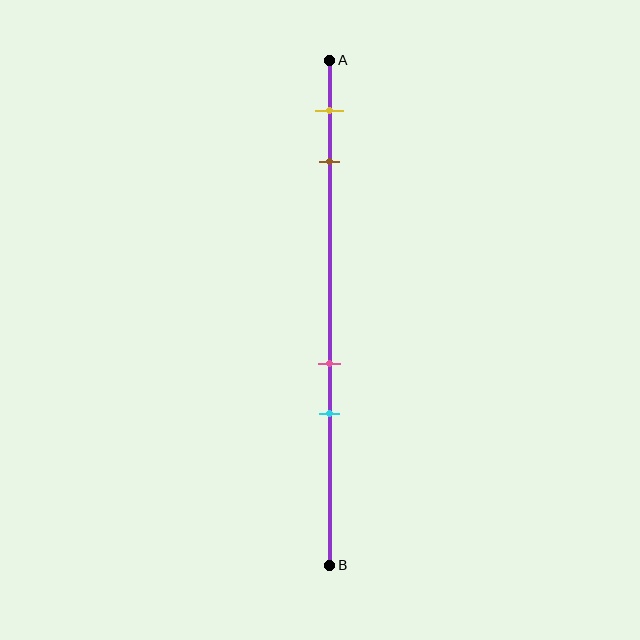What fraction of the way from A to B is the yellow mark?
The yellow mark is approximately 10% (0.1) of the way from A to B.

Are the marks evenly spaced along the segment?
No, the marks are not evenly spaced.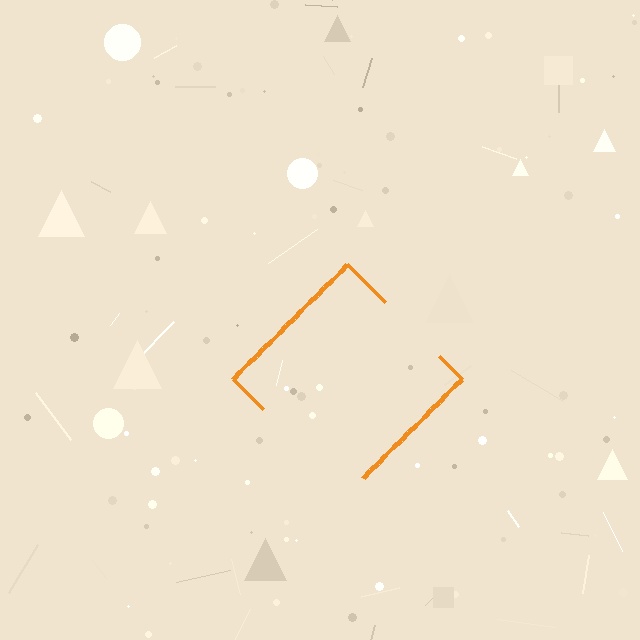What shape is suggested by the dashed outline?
The dashed outline suggests a diamond.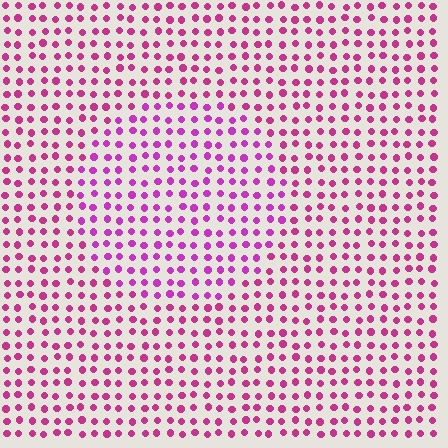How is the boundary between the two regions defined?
The boundary is defined purely by a slight shift in hue (about 21 degrees). Spacing, size, and orientation are identical on both sides.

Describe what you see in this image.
The image is filled with small magenta elements in a uniform arrangement. A circle-shaped region is visible where the elements are tinted to a slightly different hue, forming a subtle color boundary.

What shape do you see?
I see a circle.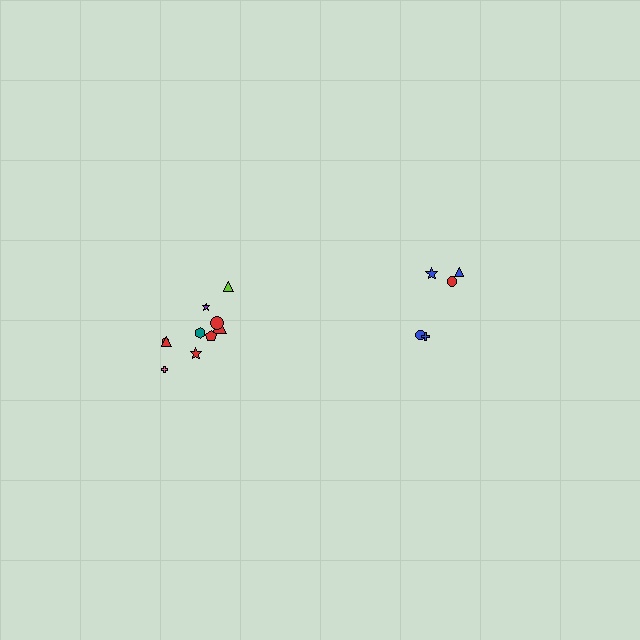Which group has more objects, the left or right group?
The left group.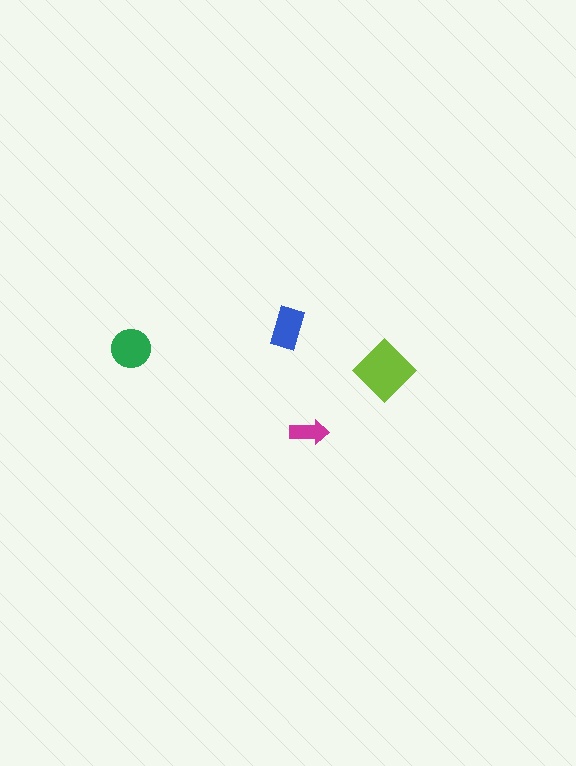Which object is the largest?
The lime diamond.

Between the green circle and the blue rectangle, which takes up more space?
The green circle.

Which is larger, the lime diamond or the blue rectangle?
The lime diamond.